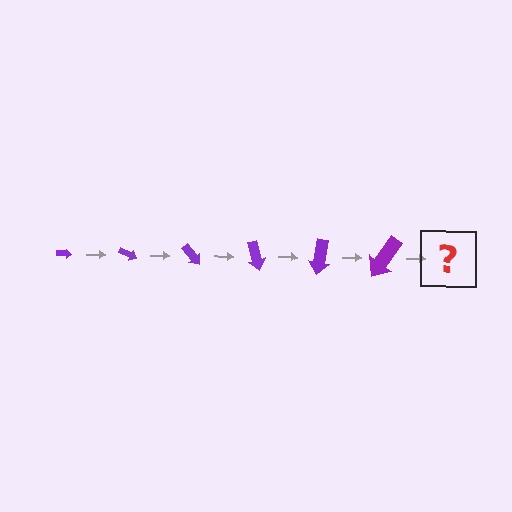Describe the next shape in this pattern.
It should be an arrow, larger than the previous one and rotated 150 degrees from the start.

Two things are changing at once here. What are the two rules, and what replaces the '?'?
The two rules are that the arrow grows larger each step and it rotates 25 degrees each step. The '?' should be an arrow, larger than the previous one and rotated 150 degrees from the start.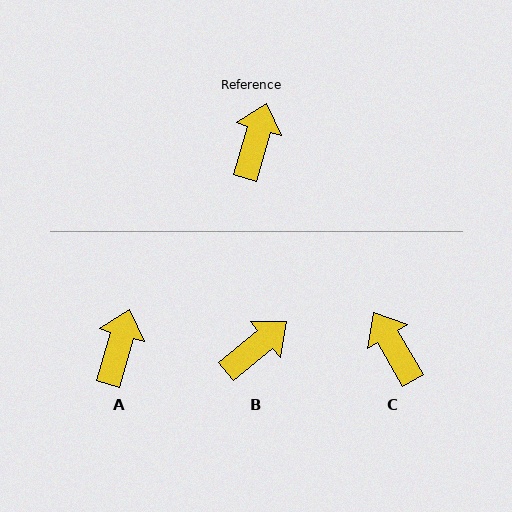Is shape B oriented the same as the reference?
No, it is off by about 34 degrees.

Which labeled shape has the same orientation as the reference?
A.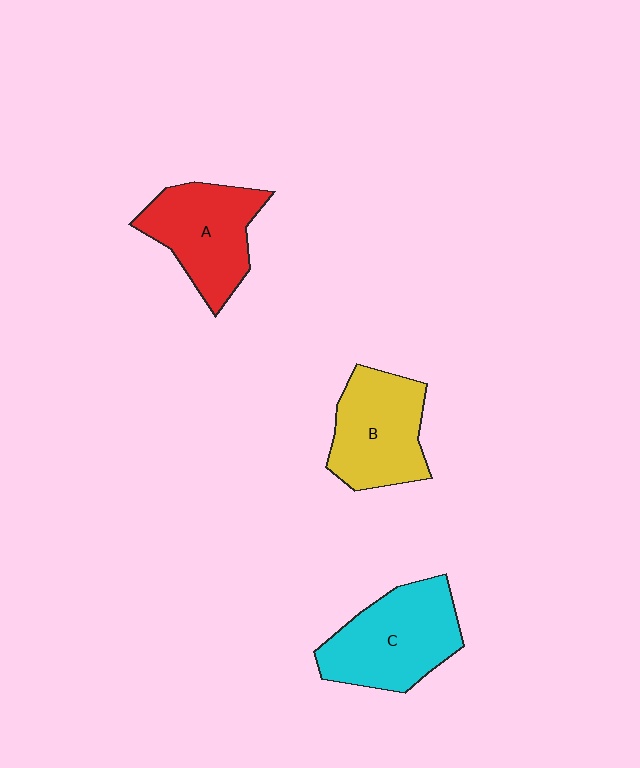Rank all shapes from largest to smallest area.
From largest to smallest: C (cyan), A (red), B (yellow).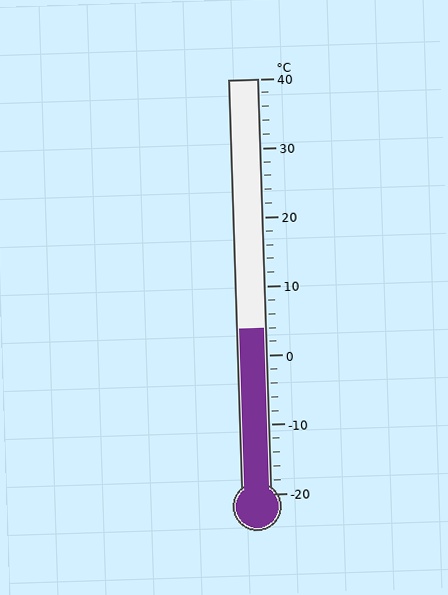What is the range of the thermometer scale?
The thermometer scale ranges from -20°C to 40°C.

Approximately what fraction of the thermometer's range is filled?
The thermometer is filled to approximately 40% of its range.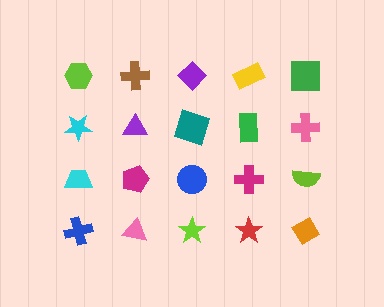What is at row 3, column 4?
A magenta cross.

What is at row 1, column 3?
A purple diamond.